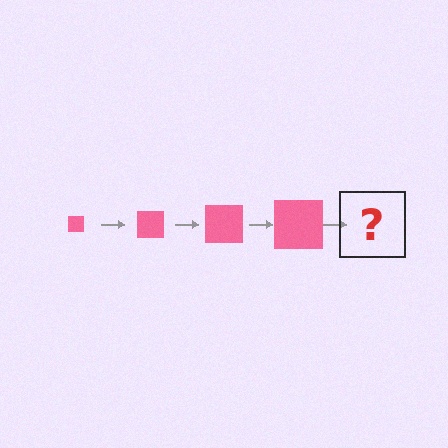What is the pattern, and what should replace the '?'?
The pattern is that the square gets progressively larger each step. The '?' should be a pink square, larger than the previous one.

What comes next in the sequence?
The next element should be a pink square, larger than the previous one.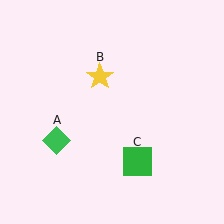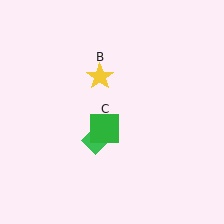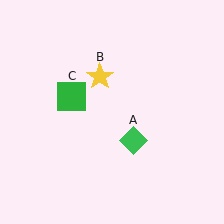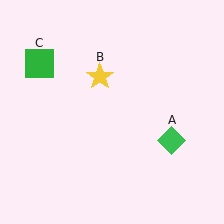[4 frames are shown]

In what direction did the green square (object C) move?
The green square (object C) moved up and to the left.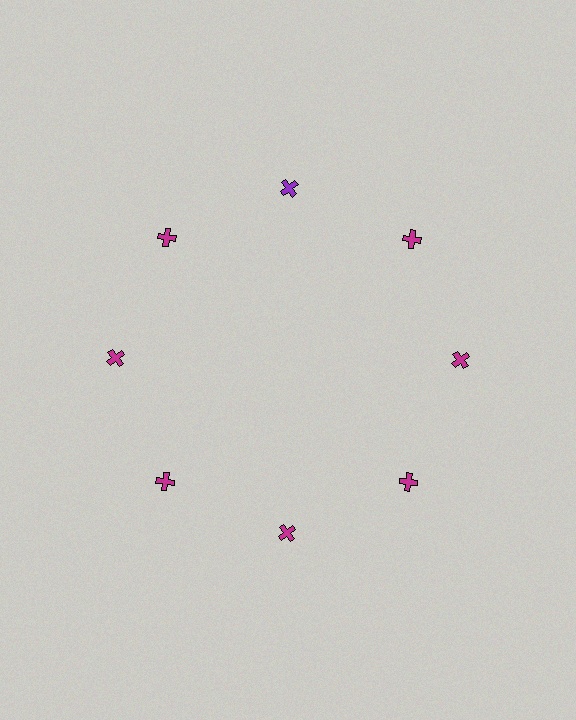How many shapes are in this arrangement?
There are 8 shapes arranged in a ring pattern.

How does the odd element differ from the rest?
It has a different color: purple instead of magenta.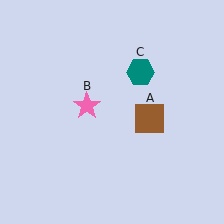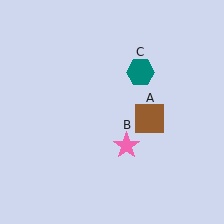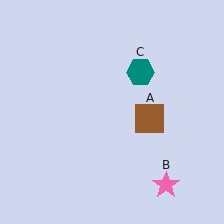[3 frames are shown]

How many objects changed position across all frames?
1 object changed position: pink star (object B).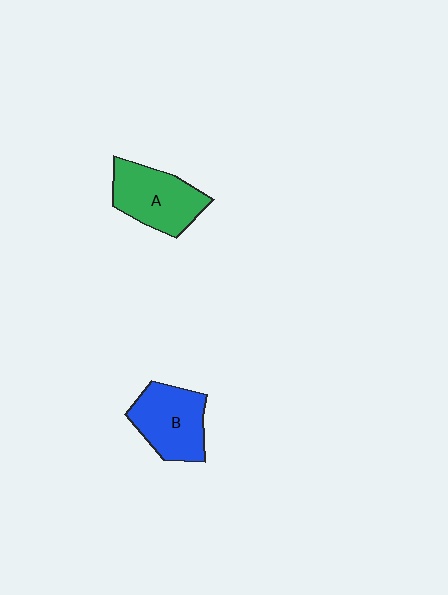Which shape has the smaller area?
Shape B (blue).